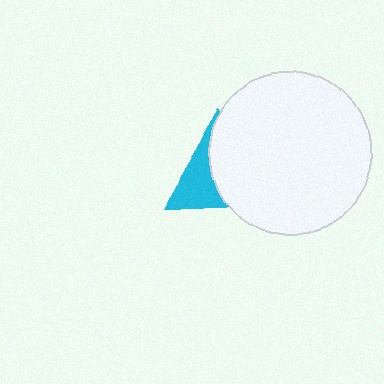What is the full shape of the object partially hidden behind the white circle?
The partially hidden object is a cyan triangle.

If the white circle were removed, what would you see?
You would see the complete cyan triangle.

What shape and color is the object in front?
The object in front is a white circle.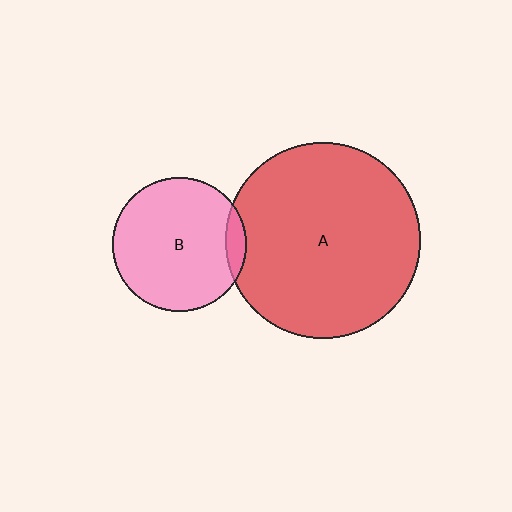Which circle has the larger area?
Circle A (red).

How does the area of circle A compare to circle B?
Approximately 2.1 times.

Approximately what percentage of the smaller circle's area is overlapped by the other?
Approximately 10%.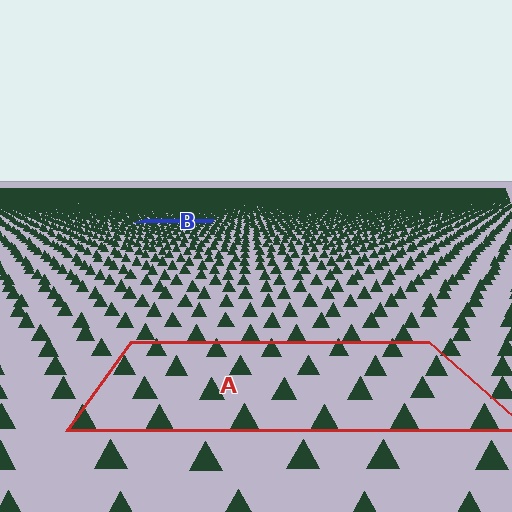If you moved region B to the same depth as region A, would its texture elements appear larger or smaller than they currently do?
They would appear larger. At a closer depth, the same texture elements are projected at a bigger on-screen size.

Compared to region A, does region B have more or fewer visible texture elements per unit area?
Region B has more texture elements per unit area — they are packed more densely because it is farther away.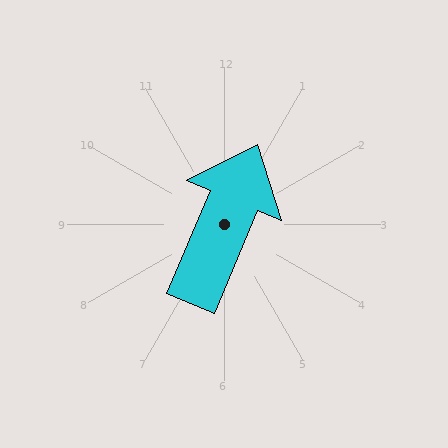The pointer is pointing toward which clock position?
Roughly 1 o'clock.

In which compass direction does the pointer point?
Northeast.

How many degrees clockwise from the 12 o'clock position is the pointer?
Approximately 23 degrees.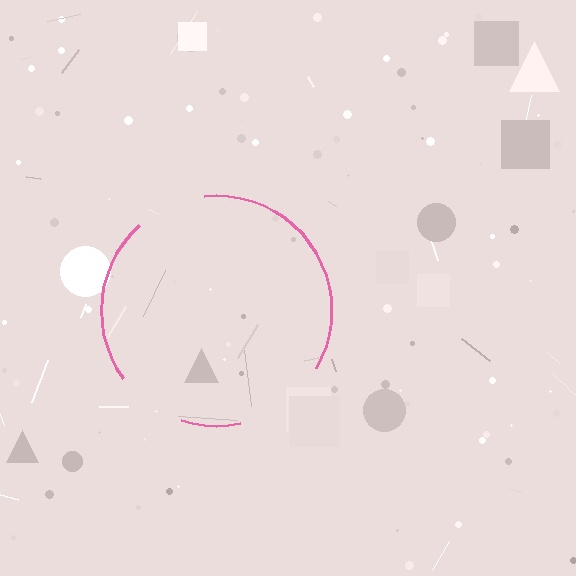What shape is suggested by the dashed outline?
The dashed outline suggests a circle.